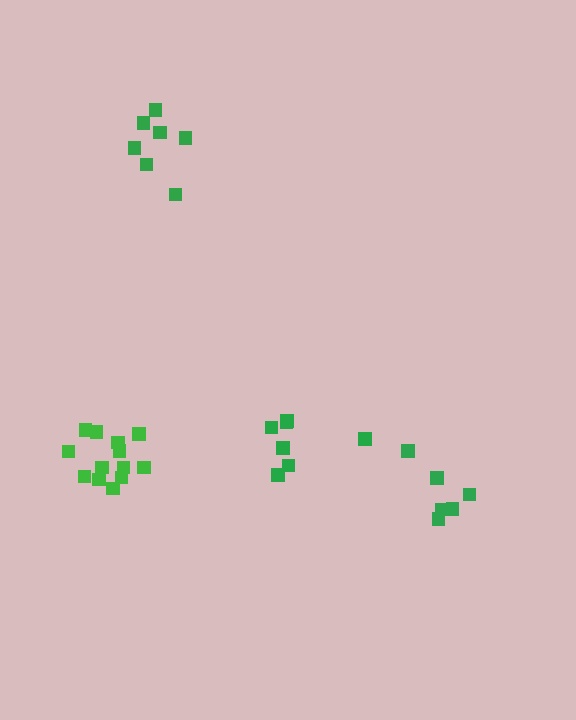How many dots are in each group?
Group 1: 7 dots, Group 2: 7 dots, Group 3: 13 dots, Group 4: 7 dots (34 total).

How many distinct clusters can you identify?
There are 4 distinct clusters.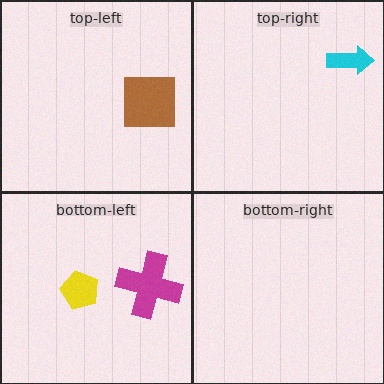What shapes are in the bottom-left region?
The yellow pentagon, the magenta cross.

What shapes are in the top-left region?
The brown square.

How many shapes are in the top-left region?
1.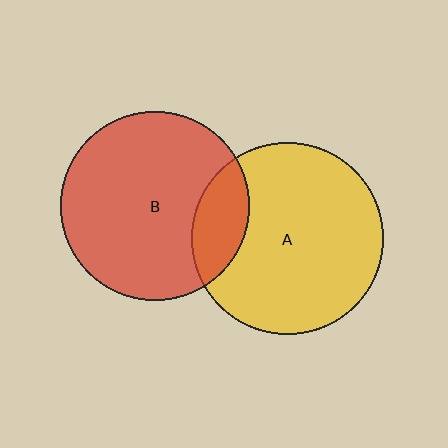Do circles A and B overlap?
Yes.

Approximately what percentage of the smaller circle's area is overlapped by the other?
Approximately 20%.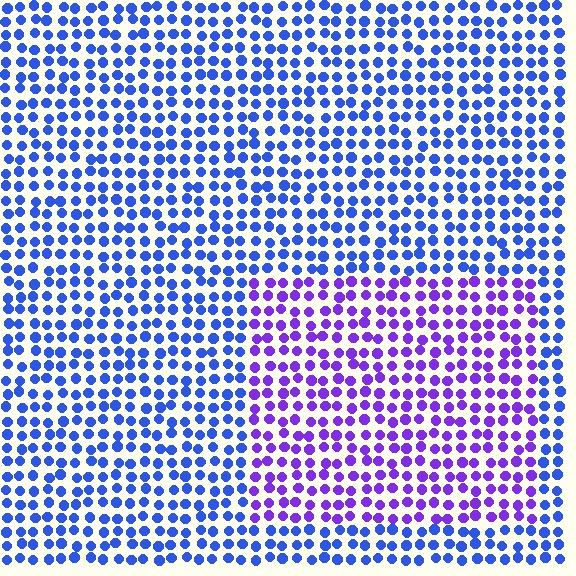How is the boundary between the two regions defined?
The boundary is defined purely by a slight shift in hue (about 41 degrees). Spacing, size, and orientation are identical on both sides.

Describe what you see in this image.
The image is filled with small blue elements in a uniform arrangement. A rectangle-shaped region is visible where the elements are tinted to a slightly different hue, forming a subtle color boundary.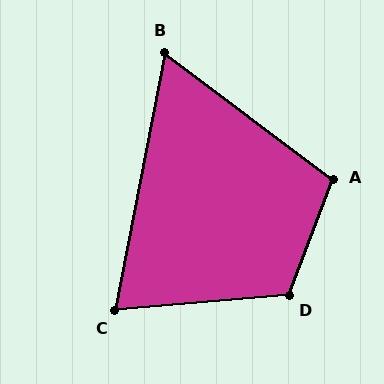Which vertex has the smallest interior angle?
B, at approximately 64 degrees.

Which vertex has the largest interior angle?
D, at approximately 116 degrees.